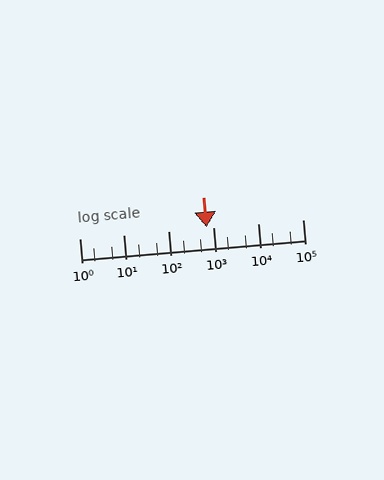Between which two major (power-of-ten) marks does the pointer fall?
The pointer is between 100 and 1000.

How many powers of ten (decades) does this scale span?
The scale spans 5 decades, from 1 to 100000.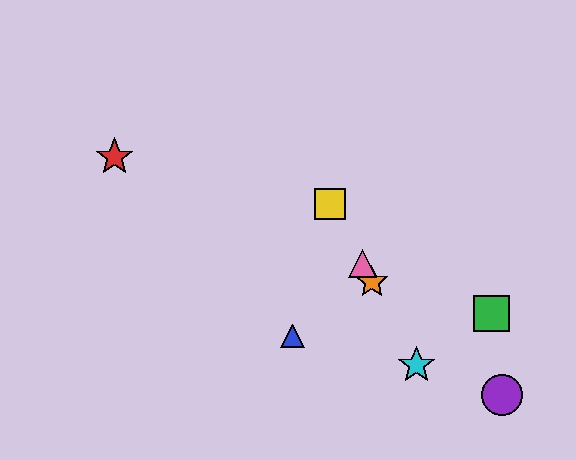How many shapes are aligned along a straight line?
4 shapes (the yellow square, the orange star, the cyan star, the pink triangle) are aligned along a straight line.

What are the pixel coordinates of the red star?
The red star is at (115, 157).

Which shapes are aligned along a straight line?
The yellow square, the orange star, the cyan star, the pink triangle are aligned along a straight line.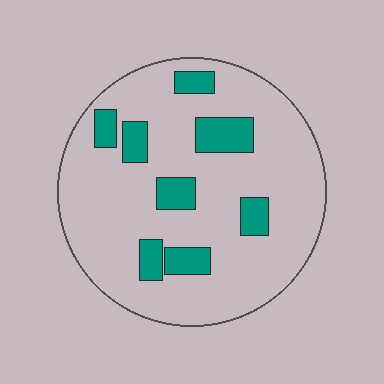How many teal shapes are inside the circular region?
8.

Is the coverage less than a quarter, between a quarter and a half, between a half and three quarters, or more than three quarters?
Less than a quarter.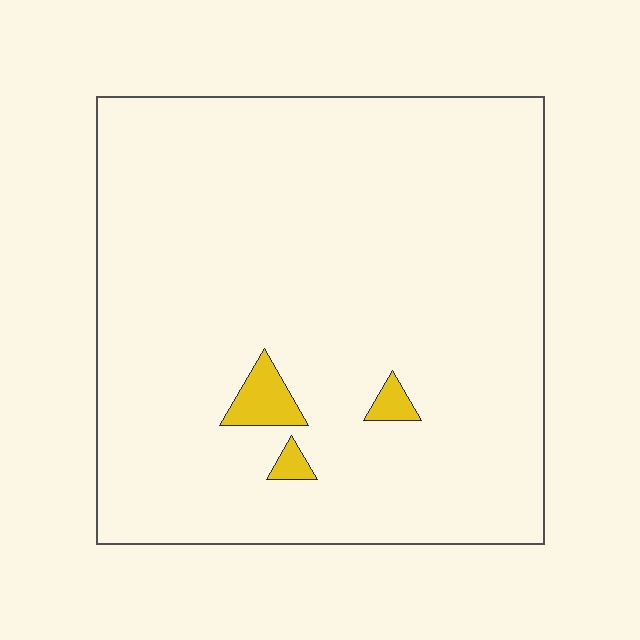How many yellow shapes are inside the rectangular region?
3.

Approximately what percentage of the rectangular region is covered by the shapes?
Approximately 5%.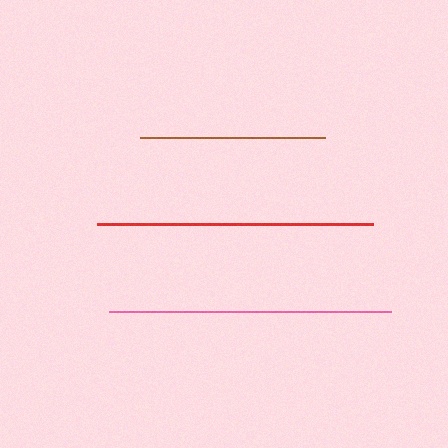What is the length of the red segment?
The red segment is approximately 276 pixels long.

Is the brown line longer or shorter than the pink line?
The pink line is longer than the brown line.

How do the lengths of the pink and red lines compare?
The pink and red lines are approximately the same length.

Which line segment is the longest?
The pink line is the longest at approximately 282 pixels.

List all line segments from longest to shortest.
From longest to shortest: pink, red, brown.